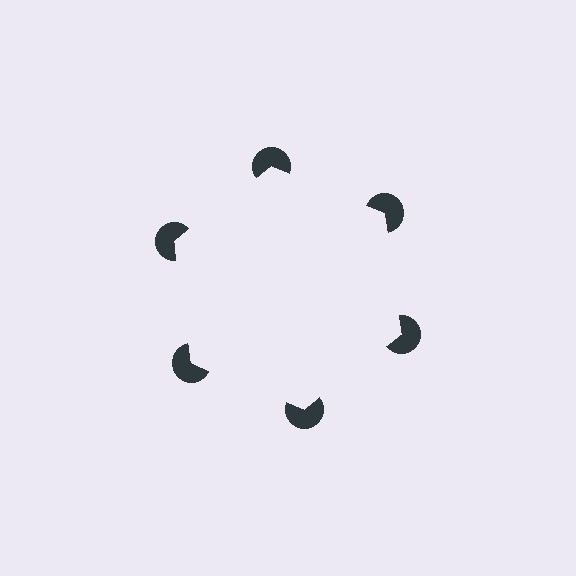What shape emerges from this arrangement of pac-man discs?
An illusory hexagon — its edges are inferred from the aligned wedge cuts in the pac-man discs, not physically drawn.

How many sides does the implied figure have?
6 sides.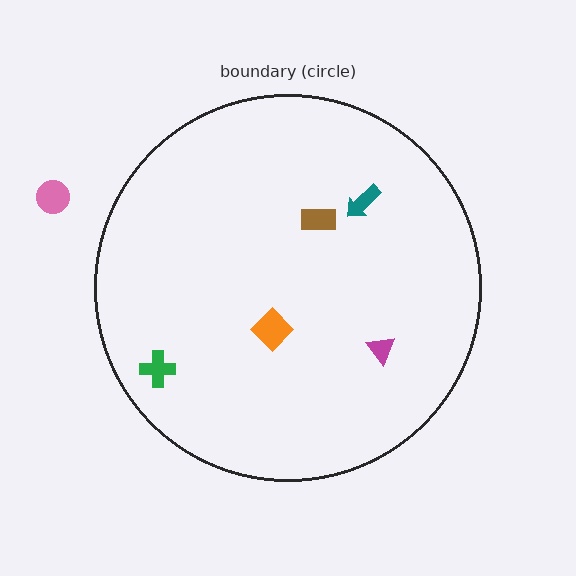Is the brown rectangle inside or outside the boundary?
Inside.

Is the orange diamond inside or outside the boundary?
Inside.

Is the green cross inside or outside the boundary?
Inside.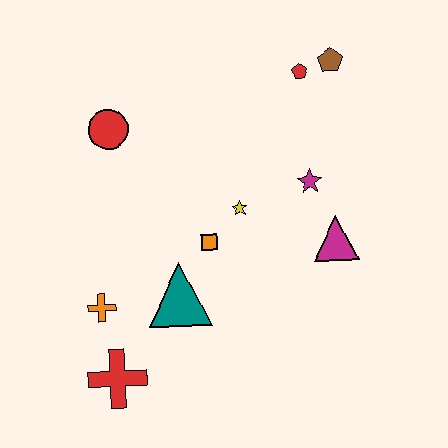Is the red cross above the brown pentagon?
No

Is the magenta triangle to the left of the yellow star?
No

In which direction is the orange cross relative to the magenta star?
The orange cross is to the left of the magenta star.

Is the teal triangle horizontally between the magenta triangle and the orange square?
No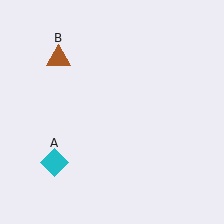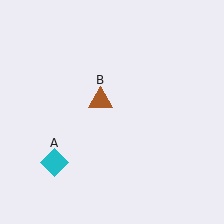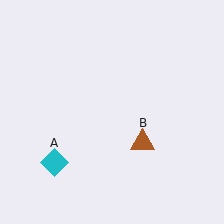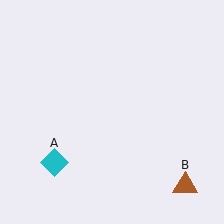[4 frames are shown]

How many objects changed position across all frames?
1 object changed position: brown triangle (object B).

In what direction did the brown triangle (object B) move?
The brown triangle (object B) moved down and to the right.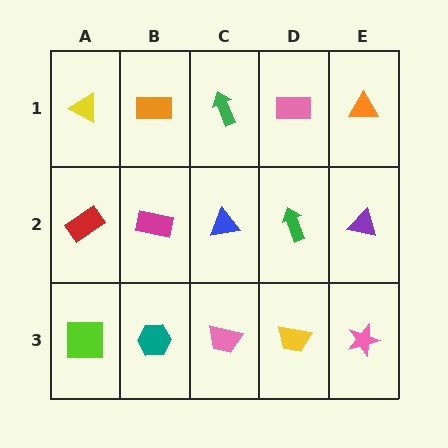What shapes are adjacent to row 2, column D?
A pink rectangle (row 1, column D), a yellow trapezoid (row 3, column D), a blue triangle (row 2, column C), a purple triangle (row 2, column E).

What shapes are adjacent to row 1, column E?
A purple triangle (row 2, column E), a pink rectangle (row 1, column D).